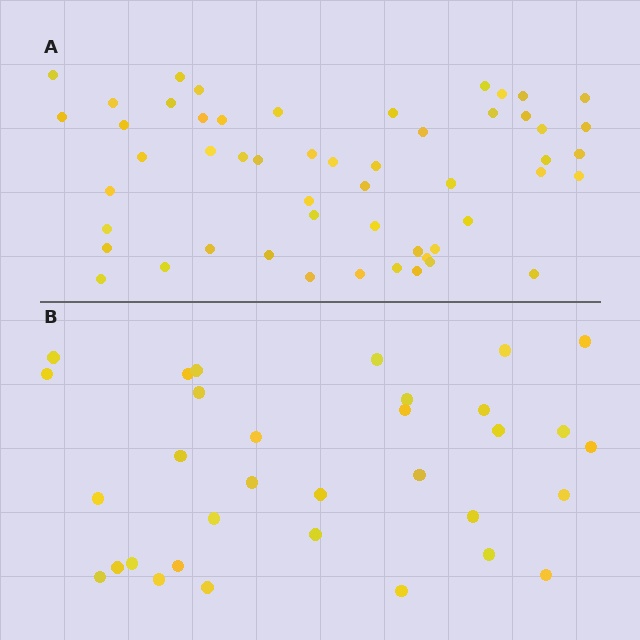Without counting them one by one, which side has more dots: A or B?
Region A (the top region) has more dots.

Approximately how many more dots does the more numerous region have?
Region A has approximately 20 more dots than region B.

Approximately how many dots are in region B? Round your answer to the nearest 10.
About 30 dots. (The exact count is 33, which rounds to 30.)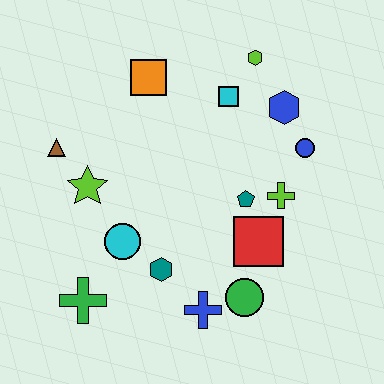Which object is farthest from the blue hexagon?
The green cross is farthest from the blue hexagon.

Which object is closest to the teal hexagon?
The cyan circle is closest to the teal hexagon.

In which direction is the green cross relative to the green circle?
The green cross is to the left of the green circle.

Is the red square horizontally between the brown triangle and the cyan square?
No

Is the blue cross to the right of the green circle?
No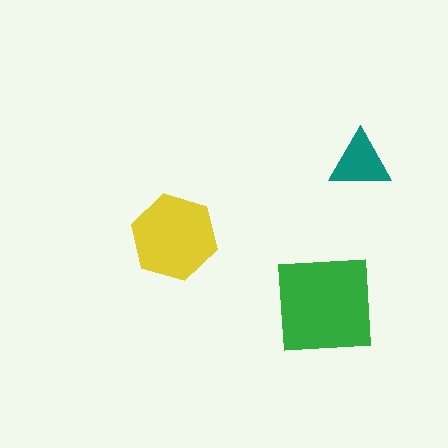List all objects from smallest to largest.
The teal triangle, the yellow hexagon, the green square.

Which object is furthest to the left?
The yellow hexagon is leftmost.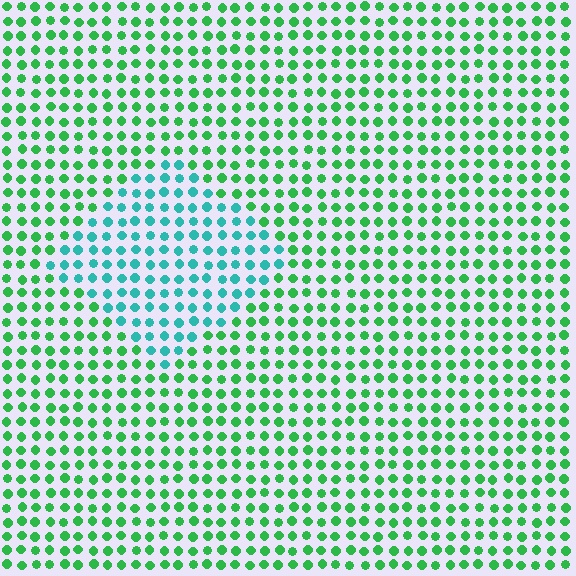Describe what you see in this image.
The image is filled with small green elements in a uniform arrangement. A diamond-shaped region is visible where the elements are tinted to a slightly different hue, forming a subtle color boundary.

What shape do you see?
I see a diamond.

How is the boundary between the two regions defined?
The boundary is defined purely by a slight shift in hue (about 44 degrees). Spacing, size, and orientation are identical on both sides.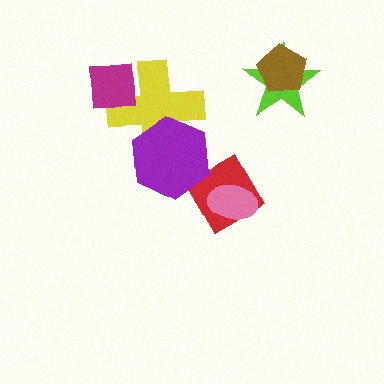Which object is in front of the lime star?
The brown pentagon is in front of the lime star.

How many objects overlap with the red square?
1 object overlaps with the red square.